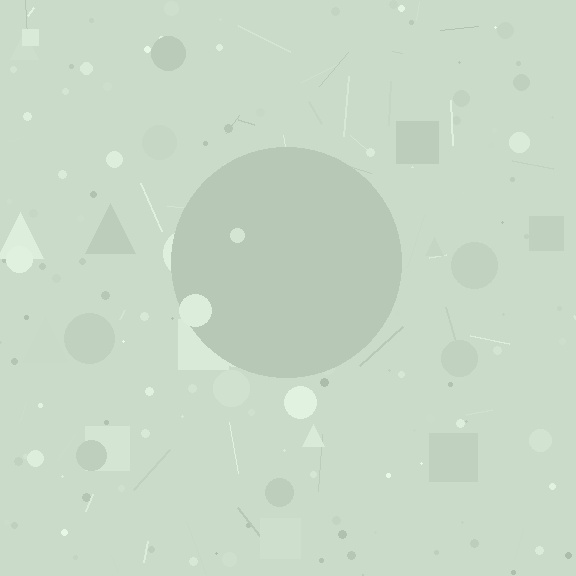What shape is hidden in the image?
A circle is hidden in the image.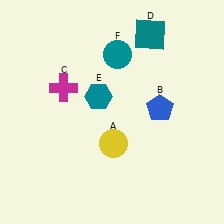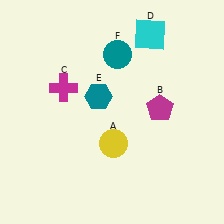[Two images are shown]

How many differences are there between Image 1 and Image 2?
There are 2 differences between the two images.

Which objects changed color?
B changed from blue to magenta. D changed from teal to cyan.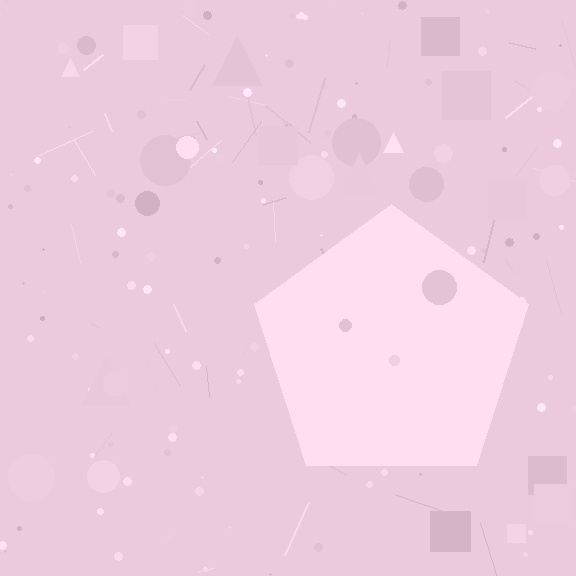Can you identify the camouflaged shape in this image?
The camouflaged shape is a pentagon.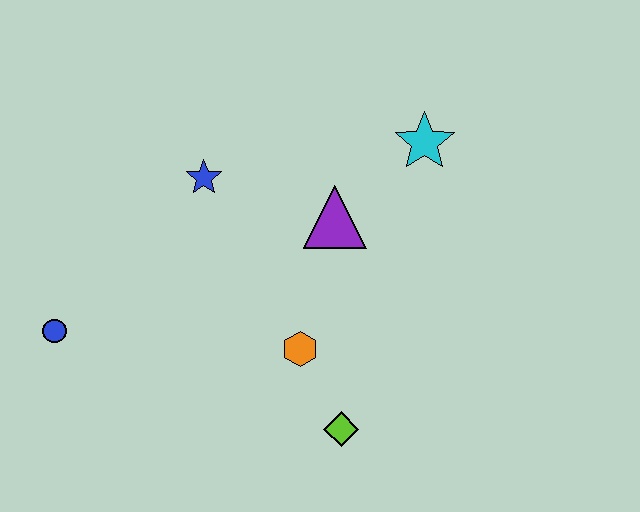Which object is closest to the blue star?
The purple triangle is closest to the blue star.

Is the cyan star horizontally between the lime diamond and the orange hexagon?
No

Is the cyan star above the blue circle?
Yes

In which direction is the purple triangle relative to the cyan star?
The purple triangle is to the left of the cyan star.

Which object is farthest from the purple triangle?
The blue circle is farthest from the purple triangle.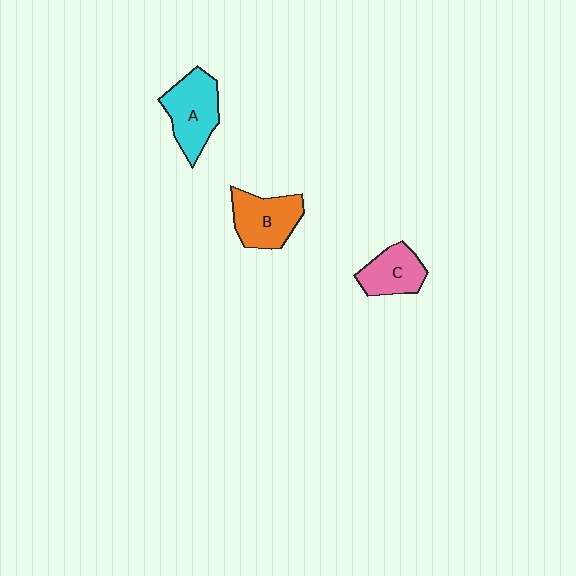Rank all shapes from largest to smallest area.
From largest to smallest: A (cyan), B (orange), C (pink).